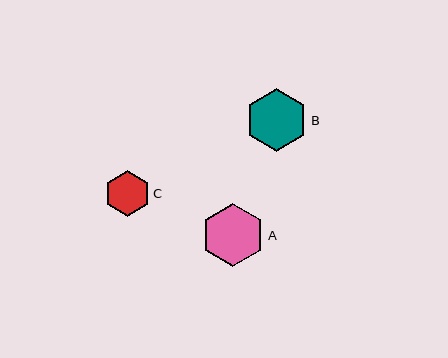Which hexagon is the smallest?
Hexagon C is the smallest with a size of approximately 46 pixels.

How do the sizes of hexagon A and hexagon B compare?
Hexagon A and hexagon B are approximately the same size.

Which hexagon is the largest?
Hexagon A is the largest with a size of approximately 63 pixels.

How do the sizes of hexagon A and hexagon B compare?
Hexagon A and hexagon B are approximately the same size.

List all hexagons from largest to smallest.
From largest to smallest: A, B, C.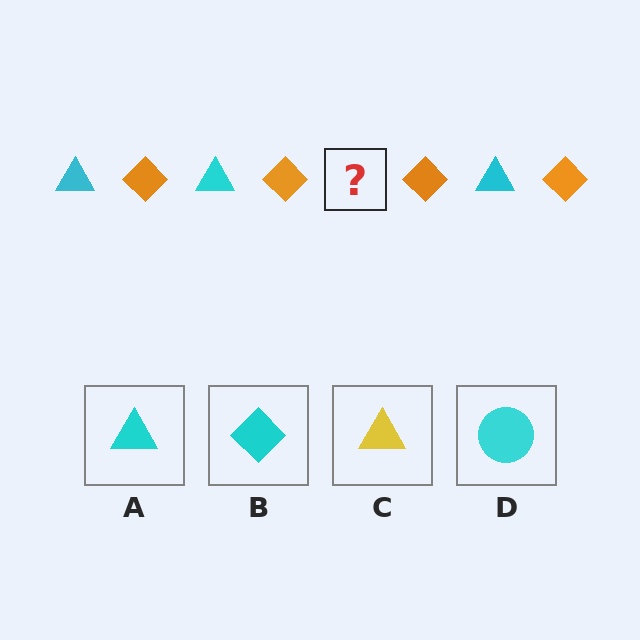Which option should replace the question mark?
Option A.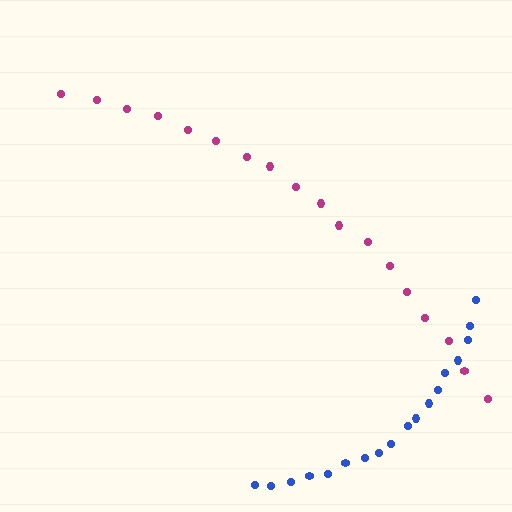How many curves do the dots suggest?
There are 2 distinct paths.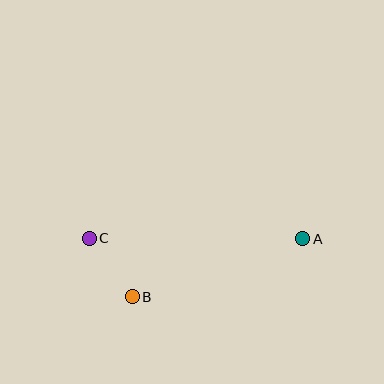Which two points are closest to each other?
Points B and C are closest to each other.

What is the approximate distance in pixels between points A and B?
The distance between A and B is approximately 180 pixels.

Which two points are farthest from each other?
Points A and C are farthest from each other.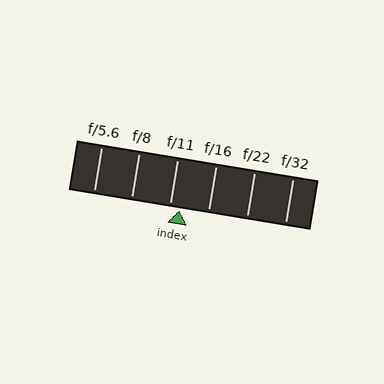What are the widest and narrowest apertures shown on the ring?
The widest aperture shown is f/5.6 and the narrowest is f/32.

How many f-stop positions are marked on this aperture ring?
There are 6 f-stop positions marked.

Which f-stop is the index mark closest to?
The index mark is closest to f/11.